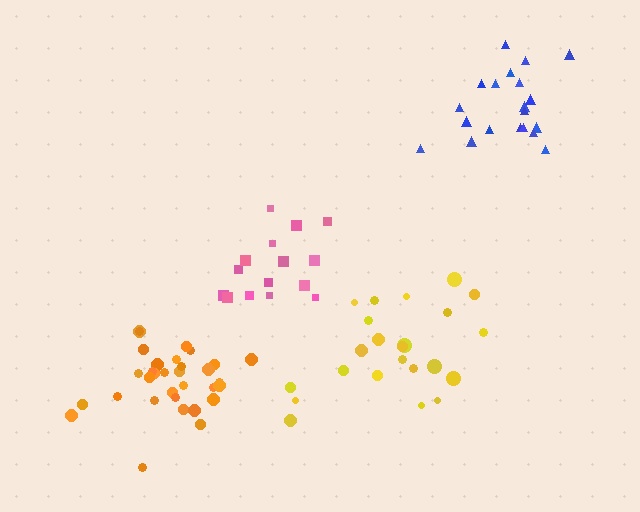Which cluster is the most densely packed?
Orange.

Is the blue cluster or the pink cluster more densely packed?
Blue.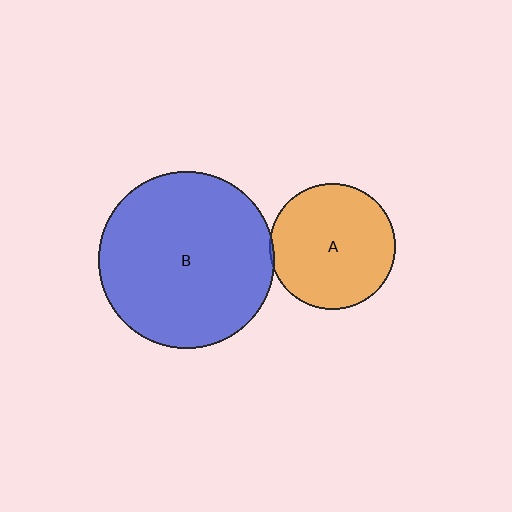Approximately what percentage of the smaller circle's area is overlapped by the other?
Approximately 5%.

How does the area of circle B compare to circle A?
Approximately 2.0 times.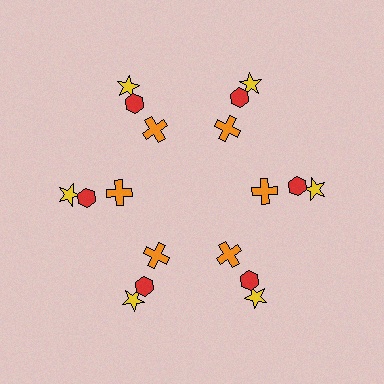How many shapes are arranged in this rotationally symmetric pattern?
There are 18 shapes, arranged in 6 groups of 3.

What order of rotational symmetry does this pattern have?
This pattern has 6-fold rotational symmetry.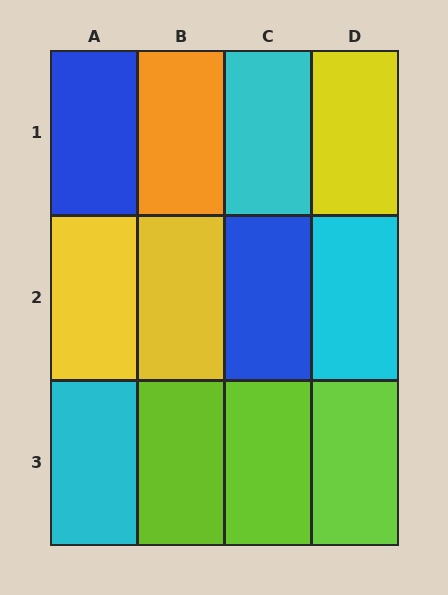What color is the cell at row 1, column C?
Cyan.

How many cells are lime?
3 cells are lime.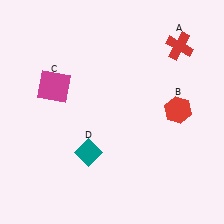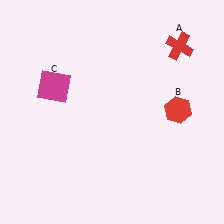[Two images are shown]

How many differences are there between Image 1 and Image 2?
There is 1 difference between the two images.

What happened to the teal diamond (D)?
The teal diamond (D) was removed in Image 2. It was in the bottom-left area of Image 1.